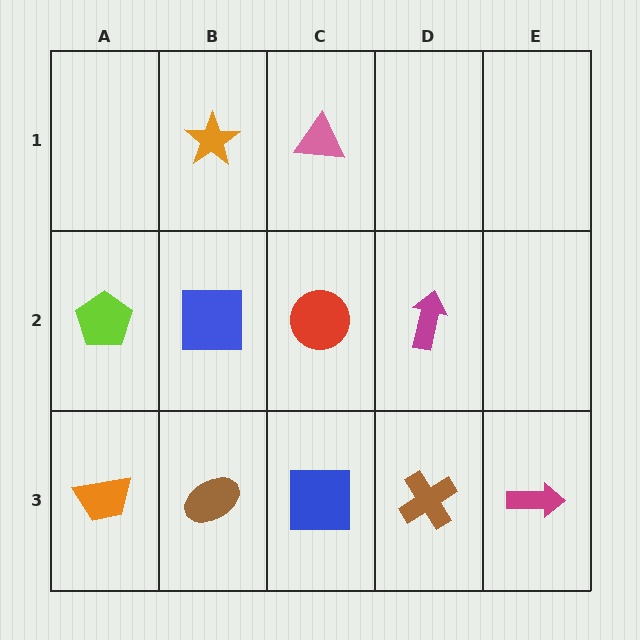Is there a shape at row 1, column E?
No, that cell is empty.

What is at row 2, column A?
A lime pentagon.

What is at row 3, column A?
An orange trapezoid.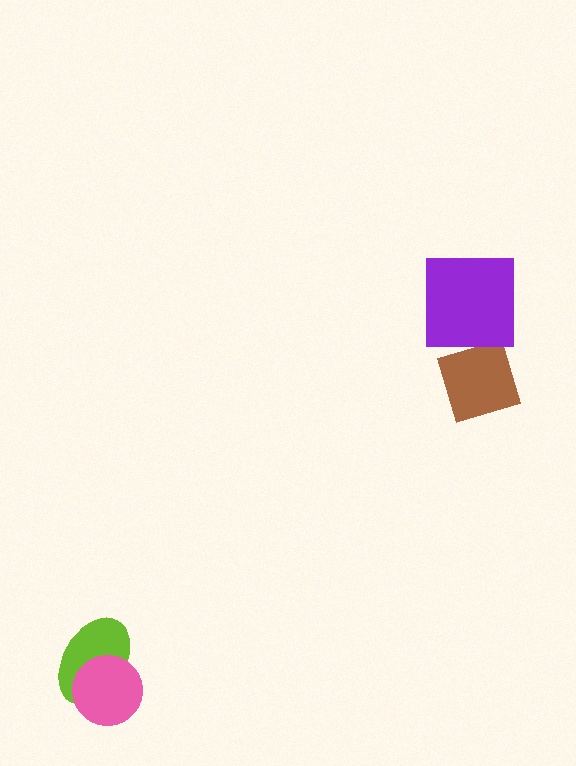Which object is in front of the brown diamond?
The purple square is in front of the brown diamond.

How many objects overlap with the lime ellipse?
1 object overlaps with the lime ellipse.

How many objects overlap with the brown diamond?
1 object overlaps with the brown diamond.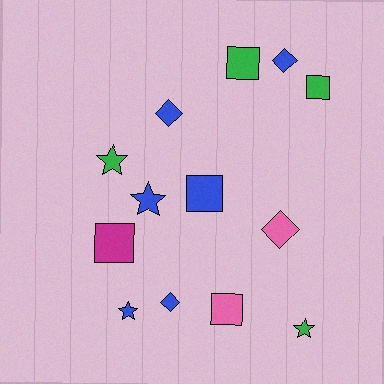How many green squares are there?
There are 2 green squares.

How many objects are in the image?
There are 13 objects.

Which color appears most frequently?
Blue, with 6 objects.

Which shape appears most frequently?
Square, with 5 objects.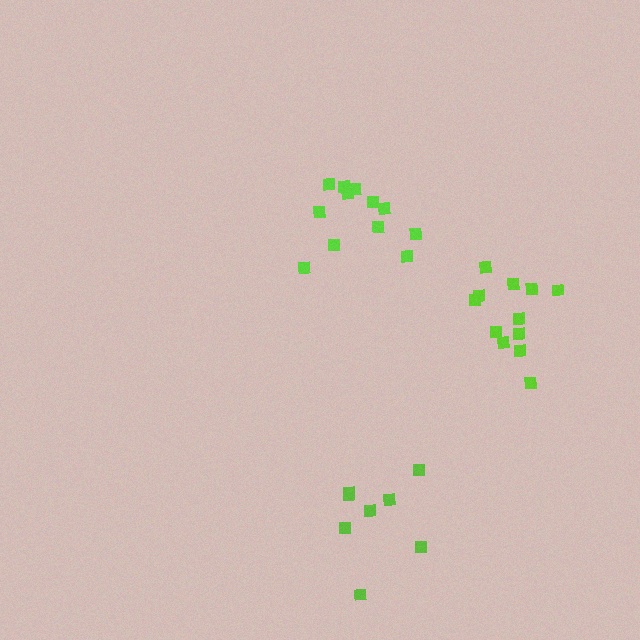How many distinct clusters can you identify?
There are 3 distinct clusters.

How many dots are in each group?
Group 1: 12 dots, Group 2: 12 dots, Group 3: 8 dots (32 total).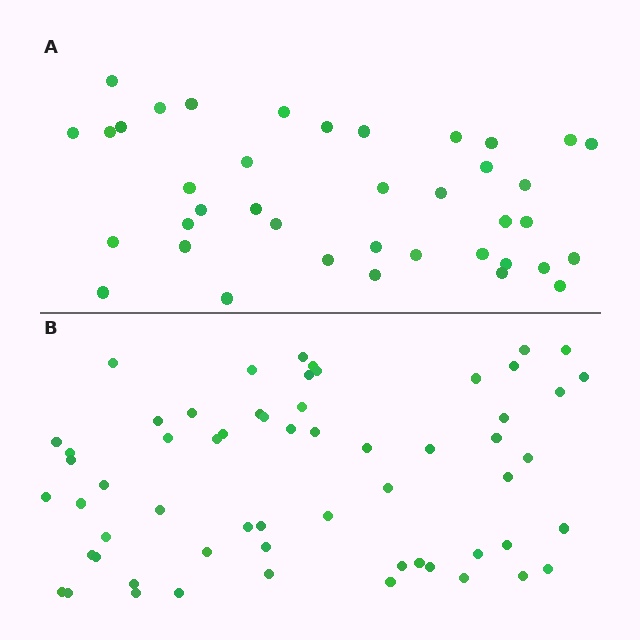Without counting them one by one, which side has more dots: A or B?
Region B (the bottom region) has more dots.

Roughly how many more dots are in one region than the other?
Region B has approximately 20 more dots than region A.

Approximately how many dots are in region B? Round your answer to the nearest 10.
About 60 dots.